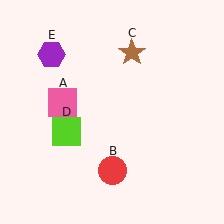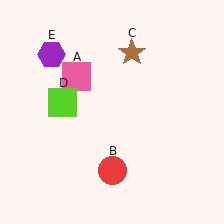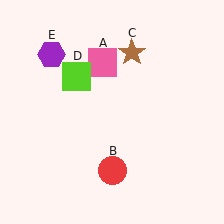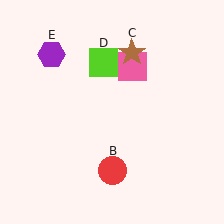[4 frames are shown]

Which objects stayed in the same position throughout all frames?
Red circle (object B) and brown star (object C) and purple hexagon (object E) remained stationary.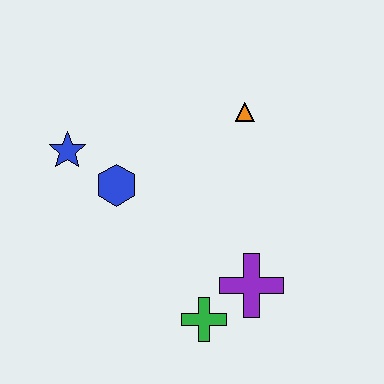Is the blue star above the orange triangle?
No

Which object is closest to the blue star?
The blue hexagon is closest to the blue star.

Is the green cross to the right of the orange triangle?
No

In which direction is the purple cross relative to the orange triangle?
The purple cross is below the orange triangle.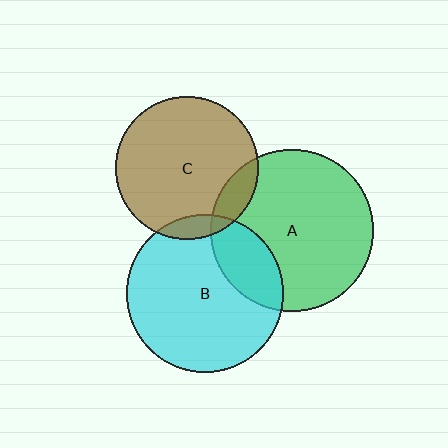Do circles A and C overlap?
Yes.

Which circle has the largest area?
Circle A (green).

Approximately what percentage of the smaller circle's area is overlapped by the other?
Approximately 10%.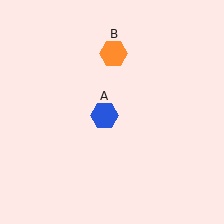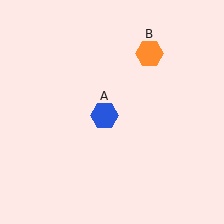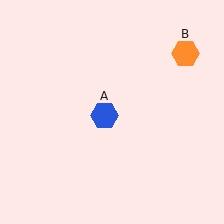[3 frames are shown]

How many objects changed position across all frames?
1 object changed position: orange hexagon (object B).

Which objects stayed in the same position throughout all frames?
Blue hexagon (object A) remained stationary.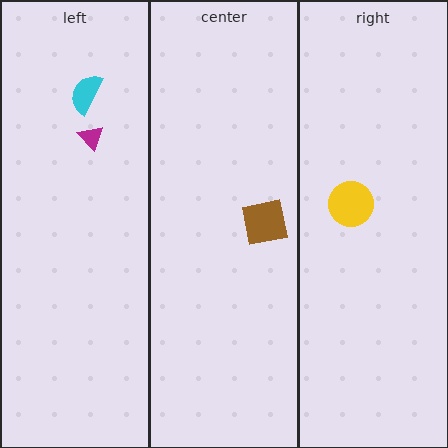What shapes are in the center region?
The brown square.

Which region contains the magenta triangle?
The left region.